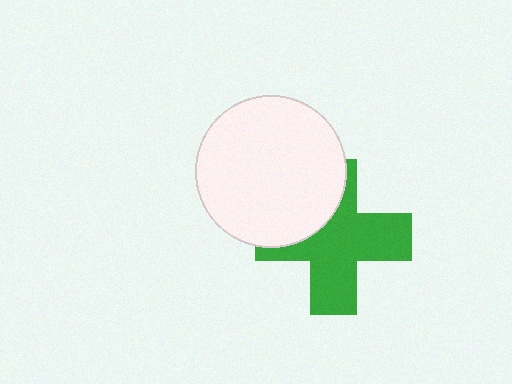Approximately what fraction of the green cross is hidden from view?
Roughly 31% of the green cross is hidden behind the white circle.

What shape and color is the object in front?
The object in front is a white circle.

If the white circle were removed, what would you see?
You would see the complete green cross.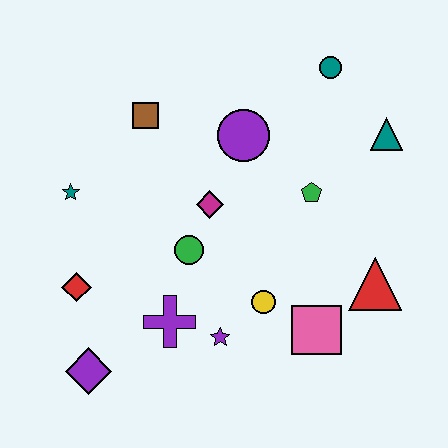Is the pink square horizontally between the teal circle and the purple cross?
Yes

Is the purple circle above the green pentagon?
Yes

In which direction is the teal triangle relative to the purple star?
The teal triangle is above the purple star.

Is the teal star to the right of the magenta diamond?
No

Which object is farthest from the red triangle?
The teal star is farthest from the red triangle.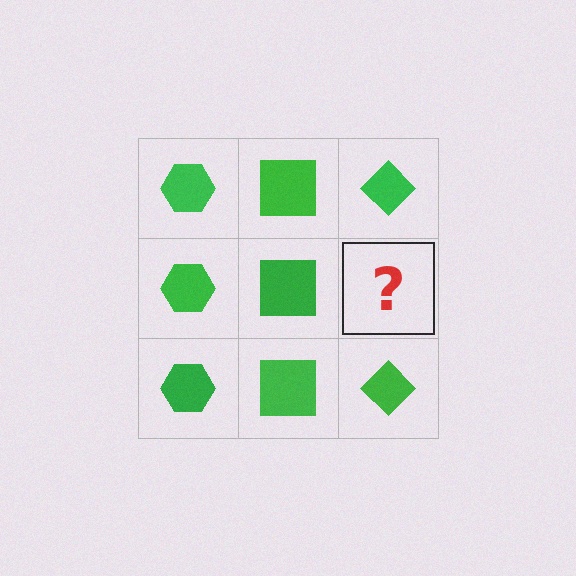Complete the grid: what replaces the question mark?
The question mark should be replaced with a green diamond.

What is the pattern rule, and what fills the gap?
The rule is that each column has a consistent shape. The gap should be filled with a green diamond.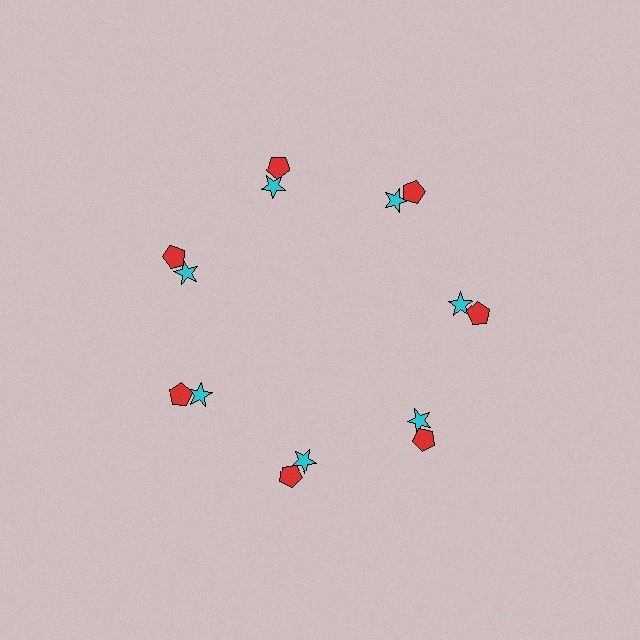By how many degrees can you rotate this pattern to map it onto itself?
The pattern maps onto itself every 51 degrees of rotation.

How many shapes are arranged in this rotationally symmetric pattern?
There are 14 shapes, arranged in 7 groups of 2.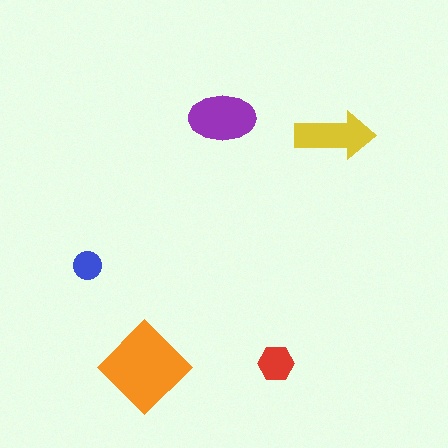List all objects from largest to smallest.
The orange diamond, the purple ellipse, the yellow arrow, the red hexagon, the blue circle.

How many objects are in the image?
There are 5 objects in the image.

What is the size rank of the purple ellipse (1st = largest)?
2nd.